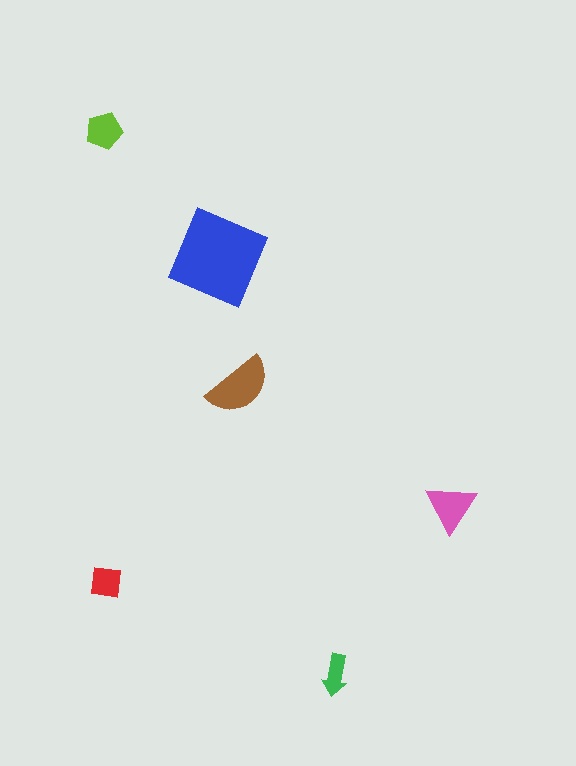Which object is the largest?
The blue square.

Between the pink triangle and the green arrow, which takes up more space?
The pink triangle.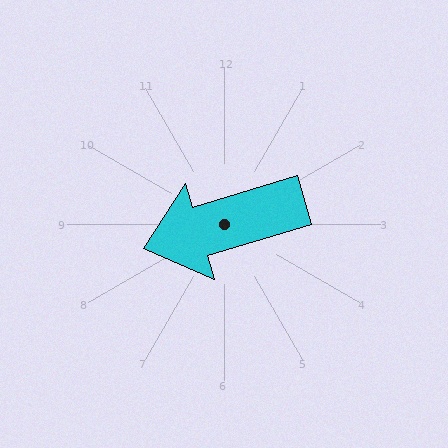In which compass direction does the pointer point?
West.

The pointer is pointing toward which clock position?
Roughly 8 o'clock.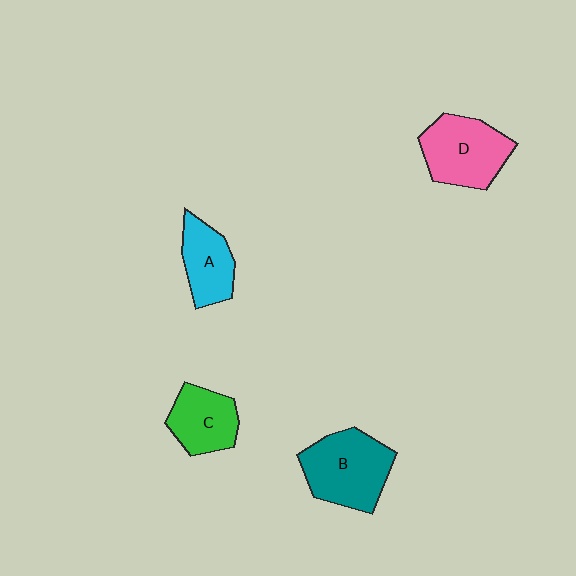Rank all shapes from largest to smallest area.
From largest to smallest: B (teal), D (pink), C (green), A (cyan).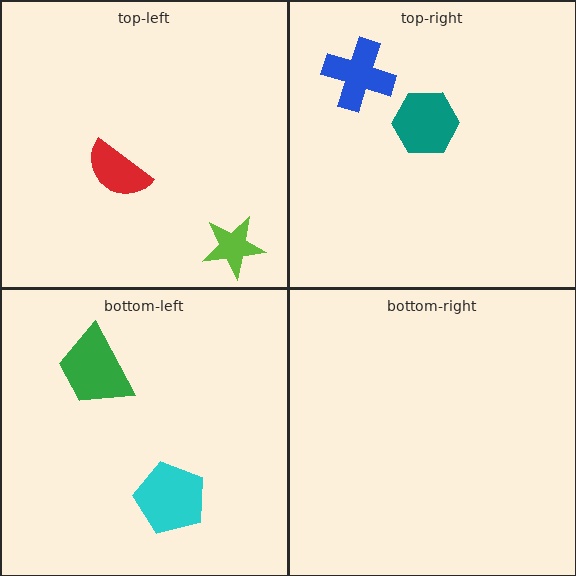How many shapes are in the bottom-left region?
2.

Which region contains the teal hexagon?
The top-right region.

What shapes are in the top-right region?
The teal hexagon, the blue cross.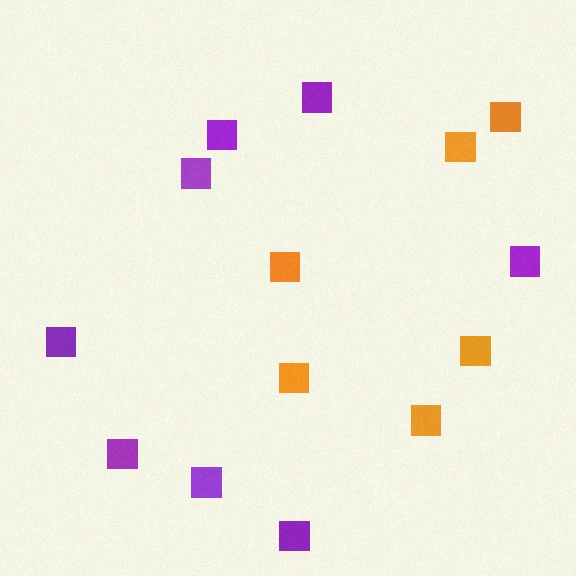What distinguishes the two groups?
There are 2 groups: one group of purple squares (8) and one group of orange squares (6).